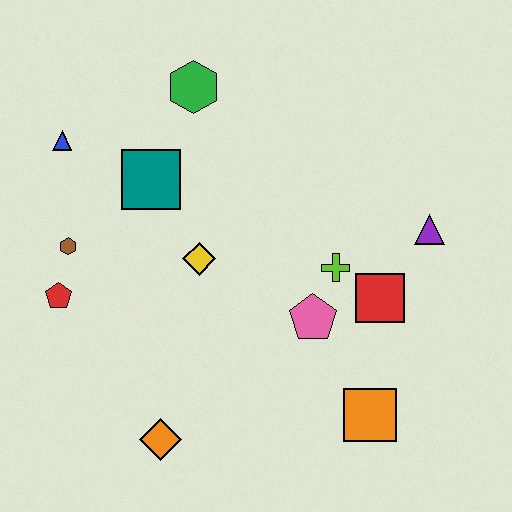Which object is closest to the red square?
The lime cross is closest to the red square.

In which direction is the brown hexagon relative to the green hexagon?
The brown hexagon is below the green hexagon.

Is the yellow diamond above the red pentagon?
Yes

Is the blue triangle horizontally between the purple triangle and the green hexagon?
No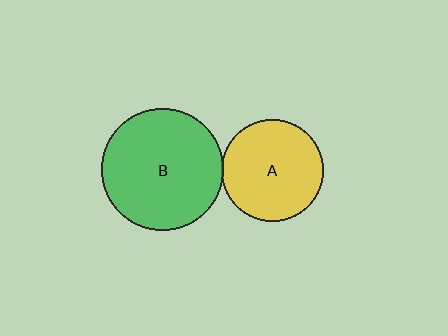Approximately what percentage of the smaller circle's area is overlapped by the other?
Approximately 5%.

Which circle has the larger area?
Circle B (green).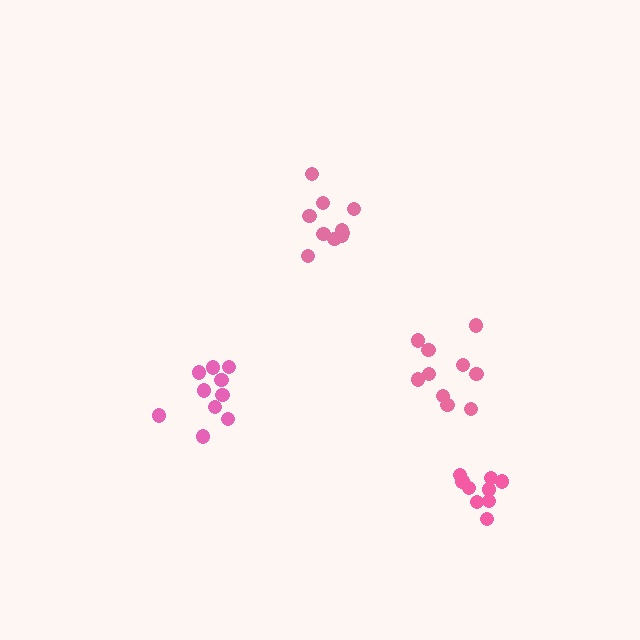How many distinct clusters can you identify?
There are 4 distinct clusters.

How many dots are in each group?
Group 1: 10 dots, Group 2: 10 dots, Group 3: 9 dots, Group 4: 10 dots (39 total).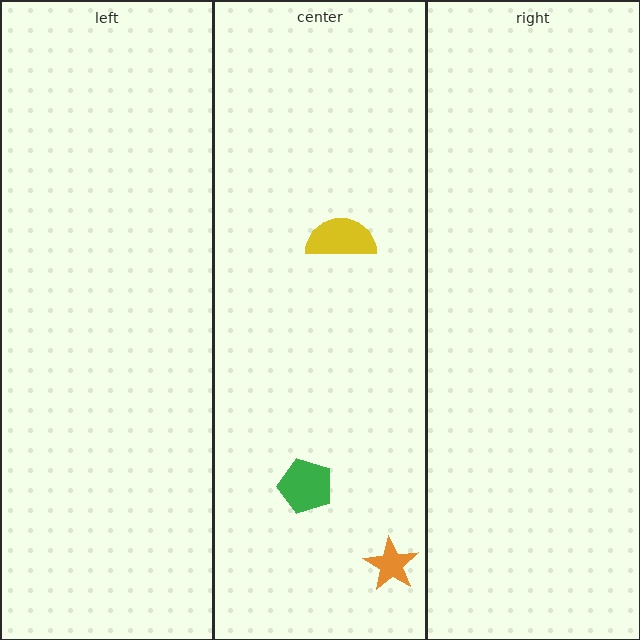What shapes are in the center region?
The yellow semicircle, the green pentagon, the orange star.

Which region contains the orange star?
The center region.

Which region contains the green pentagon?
The center region.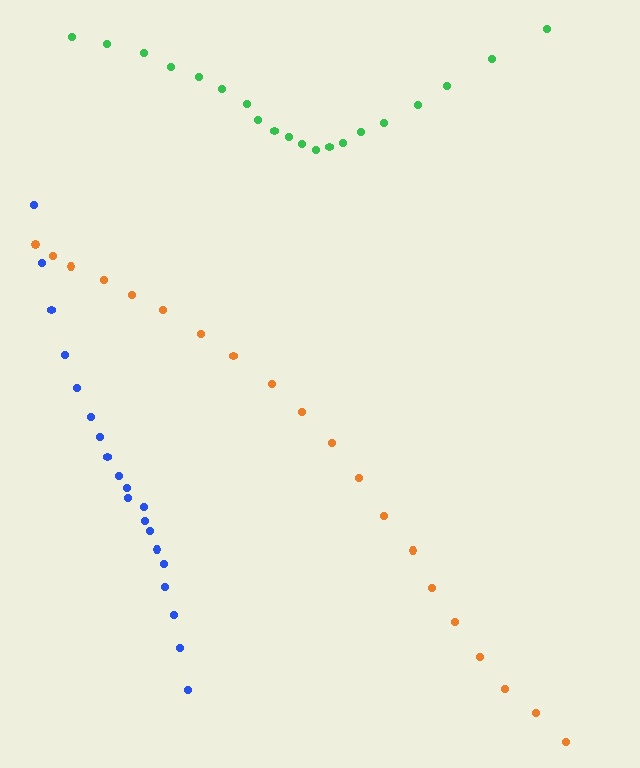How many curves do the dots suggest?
There are 3 distinct paths.